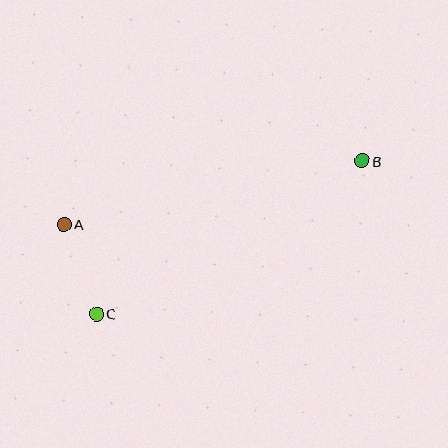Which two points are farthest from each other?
Points B and C are farthest from each other.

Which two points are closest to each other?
Points A and C are closest to each other.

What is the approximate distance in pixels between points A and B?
The distance between A and B is approximately 305 pixels.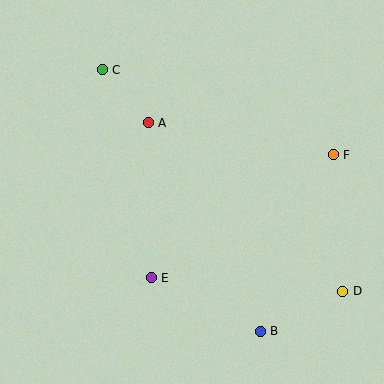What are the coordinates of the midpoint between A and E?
The midpoint between A and E is at (150, 200).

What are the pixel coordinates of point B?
Point B is at (260, 331).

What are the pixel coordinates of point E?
Point E is at (151, 278).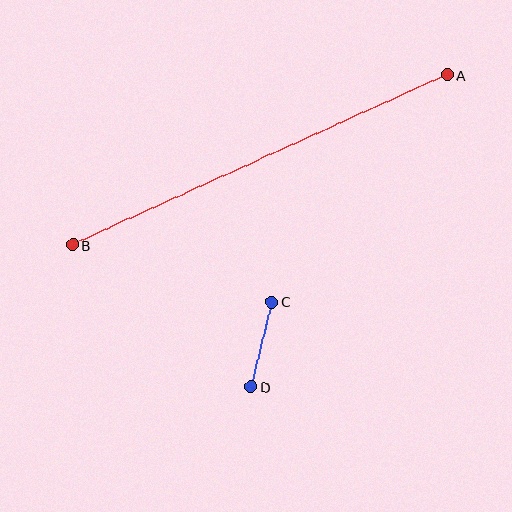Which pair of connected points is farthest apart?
Points A and B are farthest apart.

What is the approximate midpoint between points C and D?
The midpoint is at approximately (261, 344) pixels.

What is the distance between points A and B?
The distance is approximately 411 pixels.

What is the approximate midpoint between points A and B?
The midpoint is at approximately (260, 160) pixels.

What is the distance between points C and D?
The distance is approximately 87 pixels.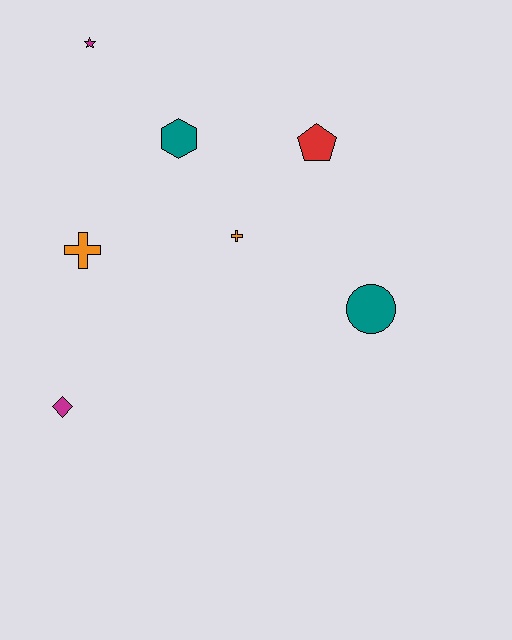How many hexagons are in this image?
There is 1 hexagon.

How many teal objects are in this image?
There are 2 teal objects.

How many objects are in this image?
There are 7 objects.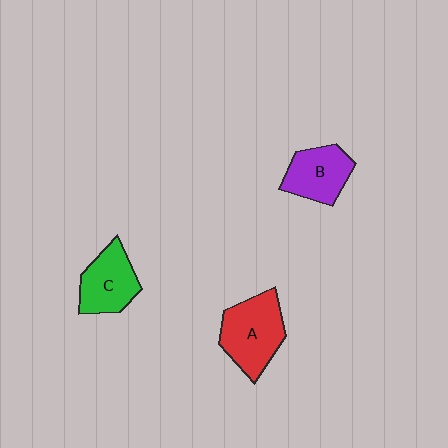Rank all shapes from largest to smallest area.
From largest to smallest: A (red), C (green), B (purple).